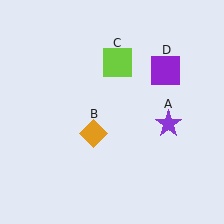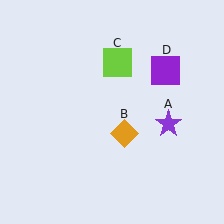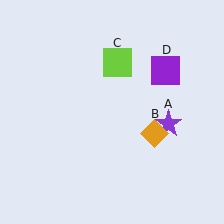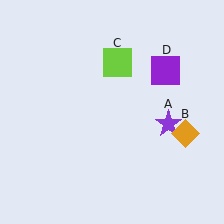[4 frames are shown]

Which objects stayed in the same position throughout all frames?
Purple star (object A) and lime square (object C) and purple square (object D) remained stationary.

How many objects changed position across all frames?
1 object changed position: orange diamond (object B).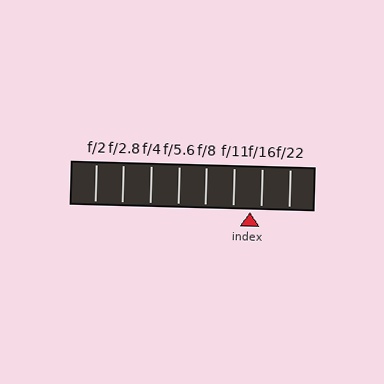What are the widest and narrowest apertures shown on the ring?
The widest aperture shown is f/2 and the narrowest is f/22.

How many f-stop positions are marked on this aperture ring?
There are 8 f-stop positions marked.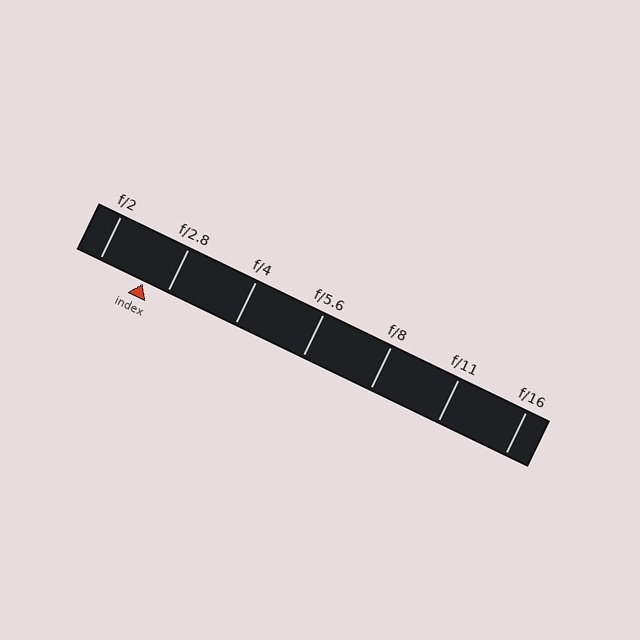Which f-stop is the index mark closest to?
The index mark is closest to f/2.8.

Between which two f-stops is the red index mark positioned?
The index mark is between f/2 and f/2.8.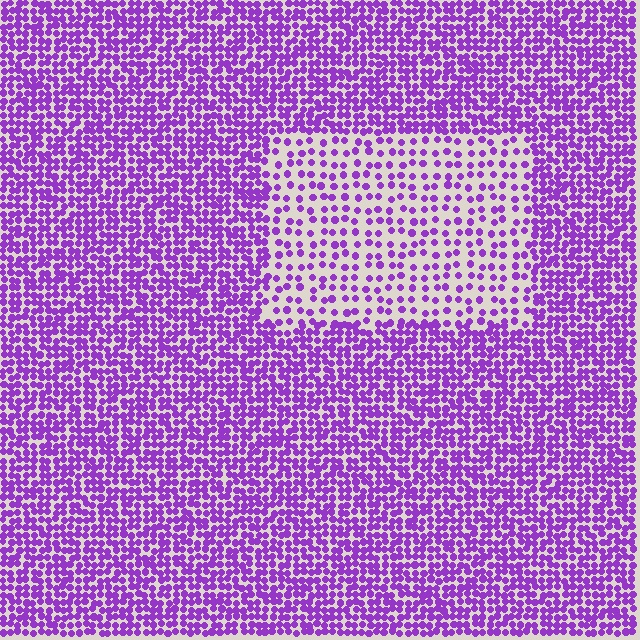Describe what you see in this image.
The image contains small purple elements arranged at two different densities. A rectangle-shaped region is visible where the elements are less densely packed than the surrounding area.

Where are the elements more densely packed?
The elements are more densely packed outside the rectangle boundary.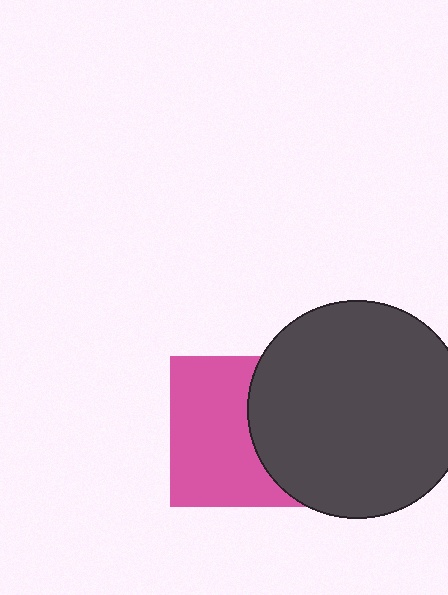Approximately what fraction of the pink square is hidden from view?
Roughly 41% of the pink square is hidden behind the dark gray circle.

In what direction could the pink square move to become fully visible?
The pink square could move left. That would shift it out from behind the dark gray circle entirely.